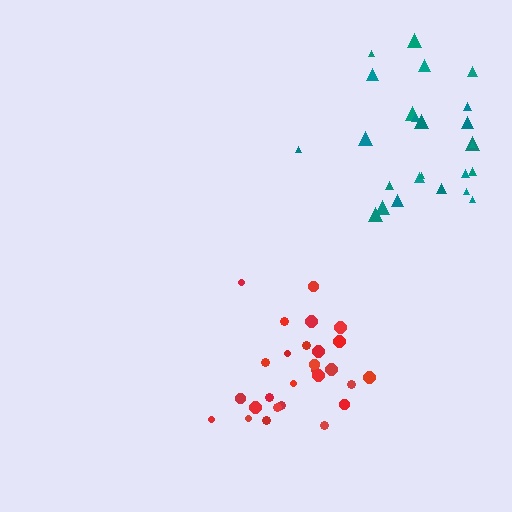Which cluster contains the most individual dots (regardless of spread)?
Red (27).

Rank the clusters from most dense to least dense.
red, teal.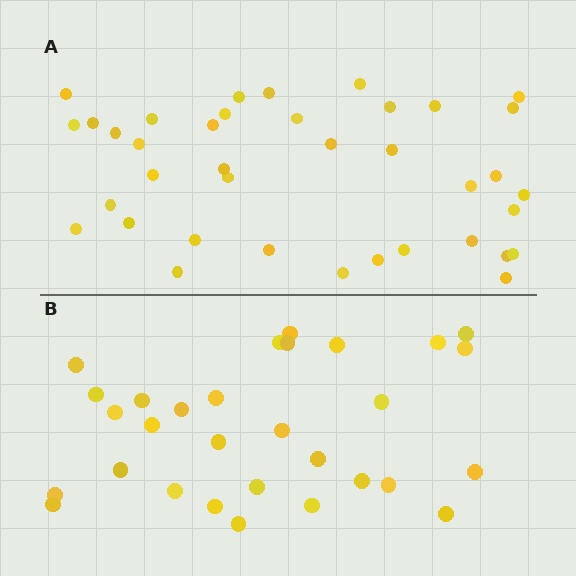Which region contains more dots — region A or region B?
Region A (the top region) has more dots.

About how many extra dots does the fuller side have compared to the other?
Region A has roughly 8 or so more dots than region B.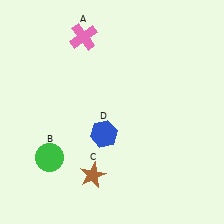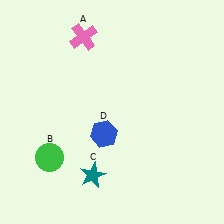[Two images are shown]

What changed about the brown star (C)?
In Image 1, C is brown. In Image 2, it changed to teal.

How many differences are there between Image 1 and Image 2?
There is 1 difference between the two images.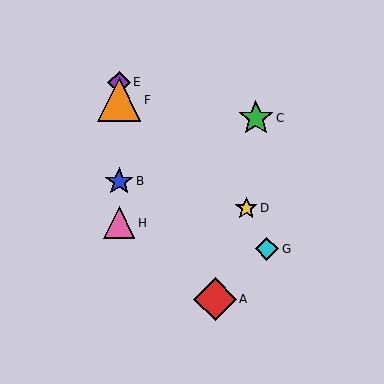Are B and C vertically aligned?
No, B is at x≈119 and C is at x≈256.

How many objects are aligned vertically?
4 objects (B, E, F, H) are aligned vertically.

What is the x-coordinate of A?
Object A is at x≈215.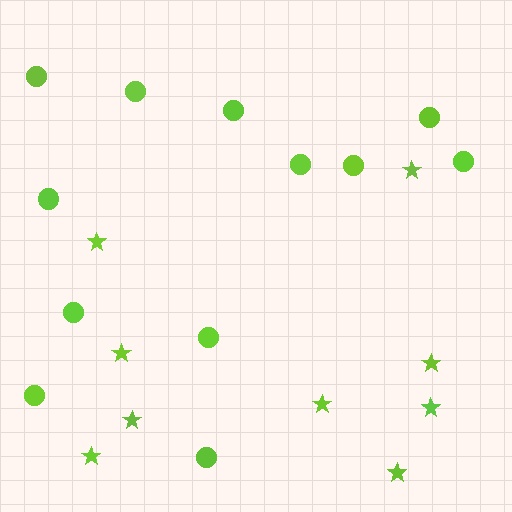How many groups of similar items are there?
There are 2 groups: one group of circles (12) and one group of stars (9).